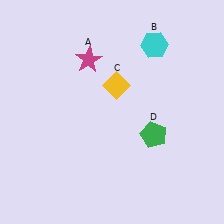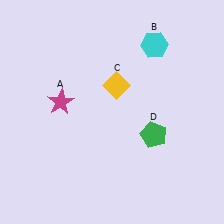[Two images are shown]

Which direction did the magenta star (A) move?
The magenta star (A) moved down.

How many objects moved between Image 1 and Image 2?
1 object moved between the two images.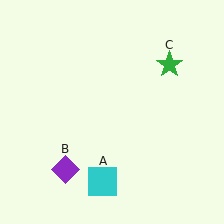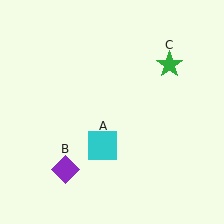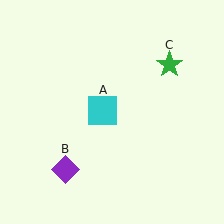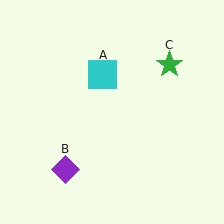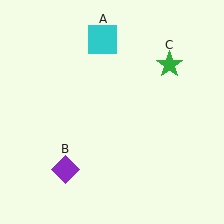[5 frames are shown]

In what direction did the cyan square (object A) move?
The cyan square (object A) moved up.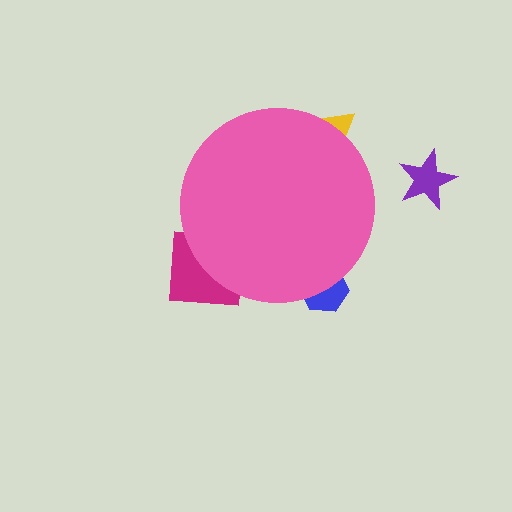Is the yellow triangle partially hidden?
Yes, the yellow triangle is partially hidden behind the pink circle.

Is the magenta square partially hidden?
Yes, the magenta square is partially hidden behind the pink circle.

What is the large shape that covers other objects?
A pink circle.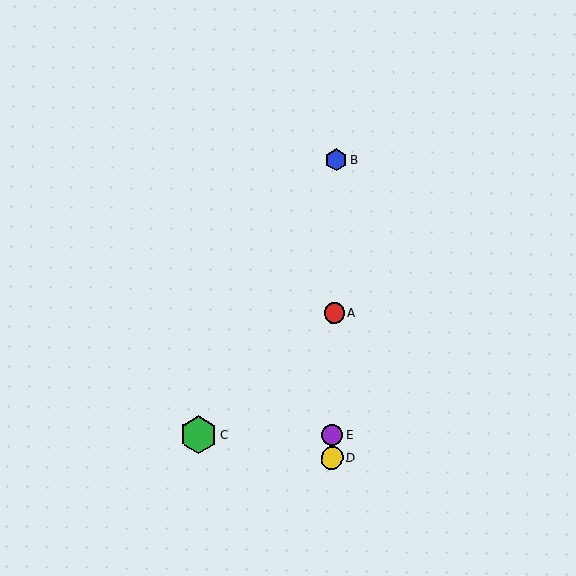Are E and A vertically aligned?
Yes, both are at x≈332.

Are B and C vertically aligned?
No, B is at x≈336 and C is at x≈198.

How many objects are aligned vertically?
4 objects (A, B, D, E) are aligned vertically.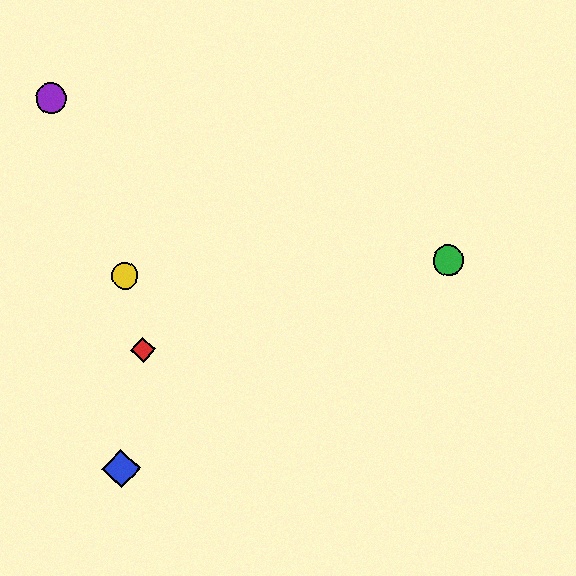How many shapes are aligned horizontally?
2 shapes (the green circle, the yellow circle) are aligned horizontally.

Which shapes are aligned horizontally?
The green circle, the yellow circle are aligned horizontally.